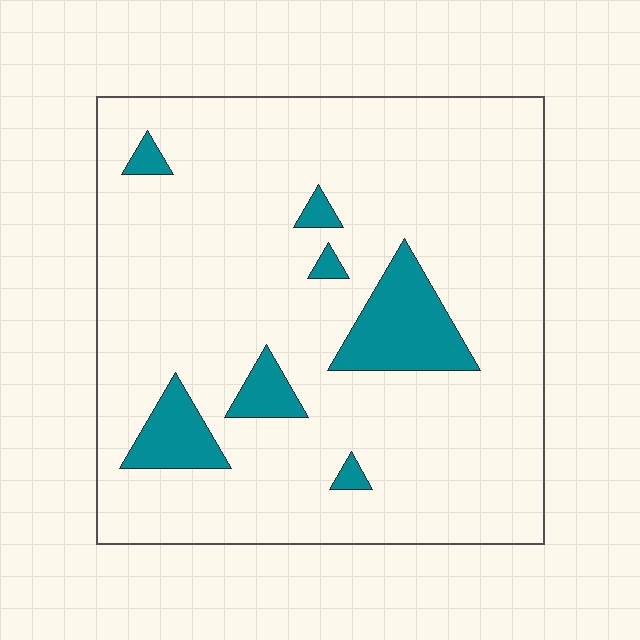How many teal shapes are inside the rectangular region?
7.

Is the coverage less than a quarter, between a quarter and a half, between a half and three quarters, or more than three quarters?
Less than a quarter.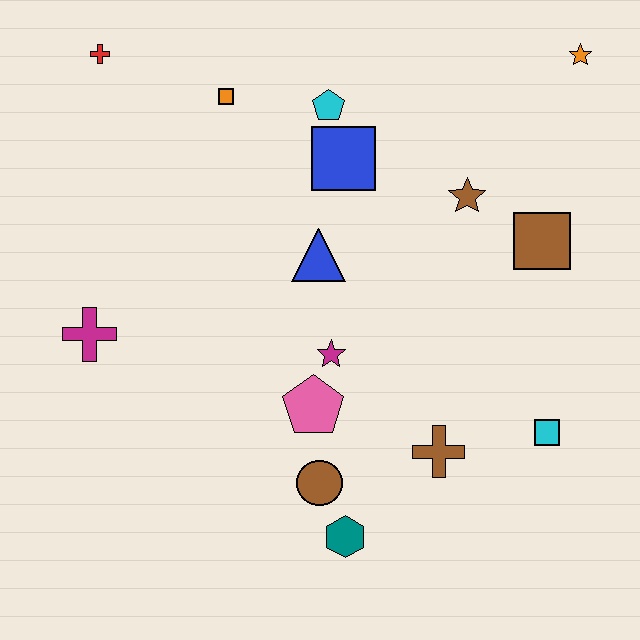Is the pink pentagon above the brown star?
No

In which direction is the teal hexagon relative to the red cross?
The teal hexagon is below the red cross.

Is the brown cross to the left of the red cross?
No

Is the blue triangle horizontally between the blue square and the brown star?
No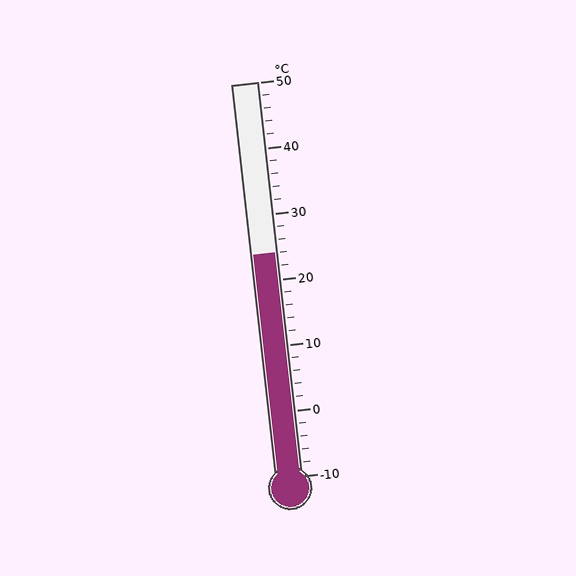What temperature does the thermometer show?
The thermometer shows approximately 24°C.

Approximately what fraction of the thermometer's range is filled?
The thermometer is filled to approximately 55% of its range.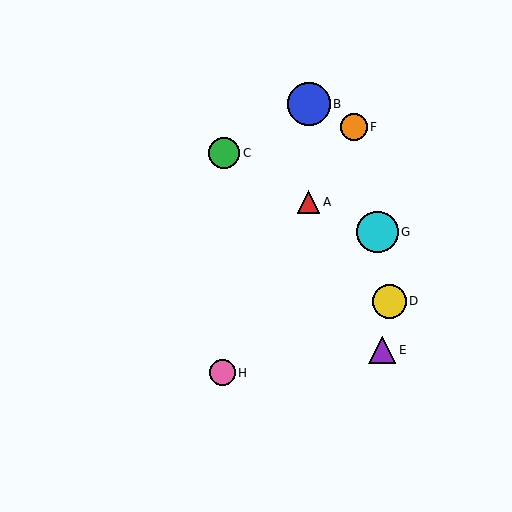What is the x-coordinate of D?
Object D is at x≈389.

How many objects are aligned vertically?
2 objects (A, B) are aligned vertically.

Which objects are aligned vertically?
Objects A, B are aligned vertically.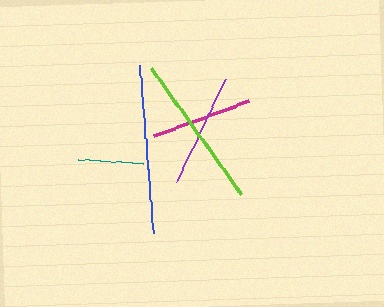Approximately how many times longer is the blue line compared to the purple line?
The blue line is approximately 1.5 times the length of the purple line.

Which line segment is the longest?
The blue line is the longest at approximately 169 pixels.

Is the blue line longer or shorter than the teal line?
The blue line is longer than the teal line.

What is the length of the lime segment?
The lime segment is approximately 155 pixels long.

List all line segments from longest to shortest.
From longest to shortest: blue, lime, purple, magenta, teal.